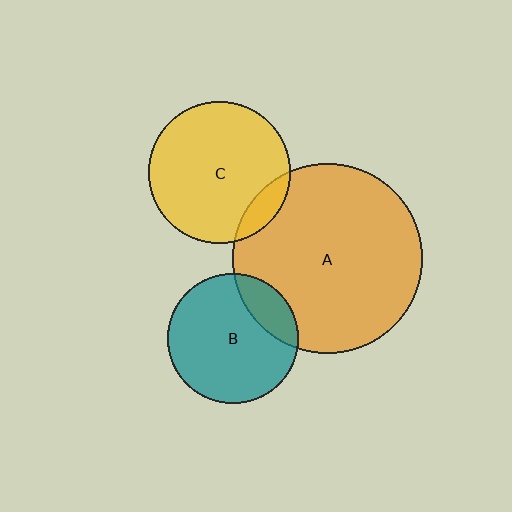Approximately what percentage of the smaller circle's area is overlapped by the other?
Approximately 20%.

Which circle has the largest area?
Circle A (orange).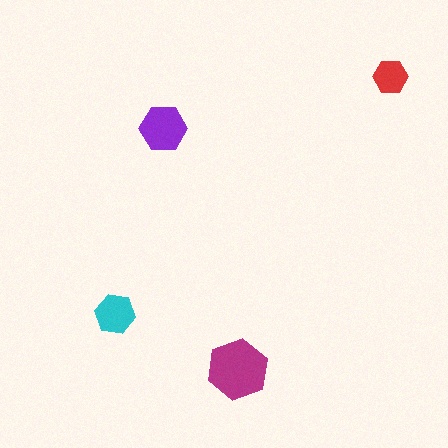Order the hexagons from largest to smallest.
the magenta one, the purple one, the cyan one, the red one.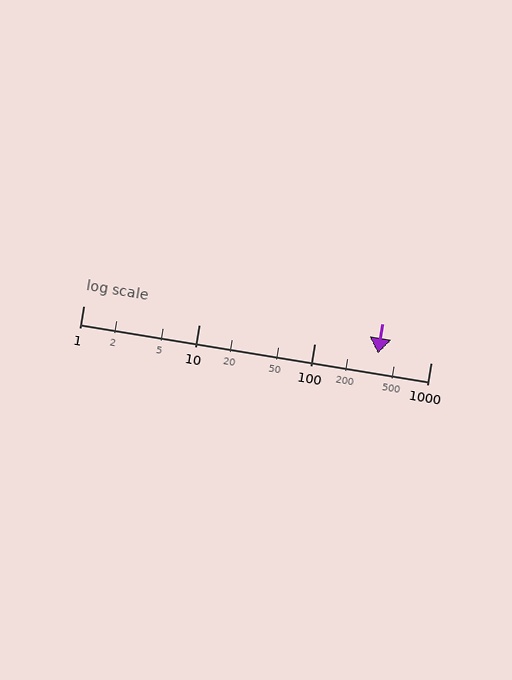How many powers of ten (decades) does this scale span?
The scale spans 3 decades, from 1 to 1000.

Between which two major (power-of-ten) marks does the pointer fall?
The pointer is between 100 and 1000.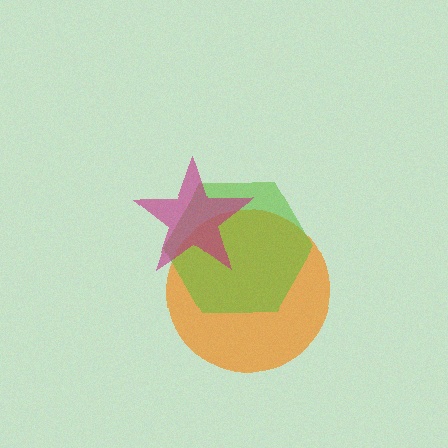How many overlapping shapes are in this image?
There are 3 overlapping shapes in the image.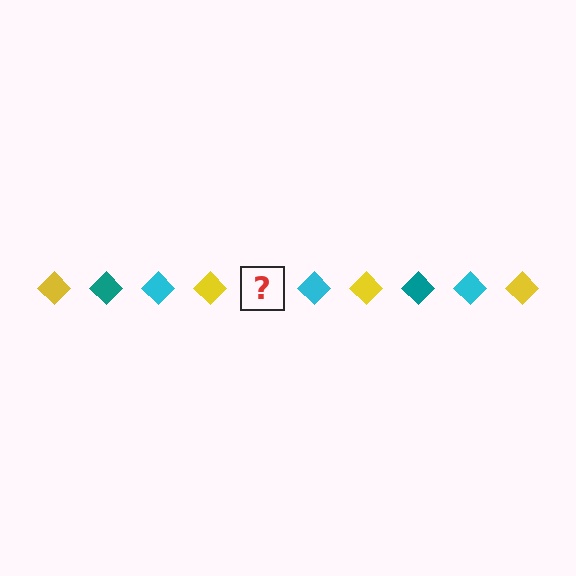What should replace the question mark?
The question mark should be replaced with a teal diamond.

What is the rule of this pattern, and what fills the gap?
The rule is that the pattern cycles through yellow, teal, cyan diamonds. The gap should be filled with a teal diamond.